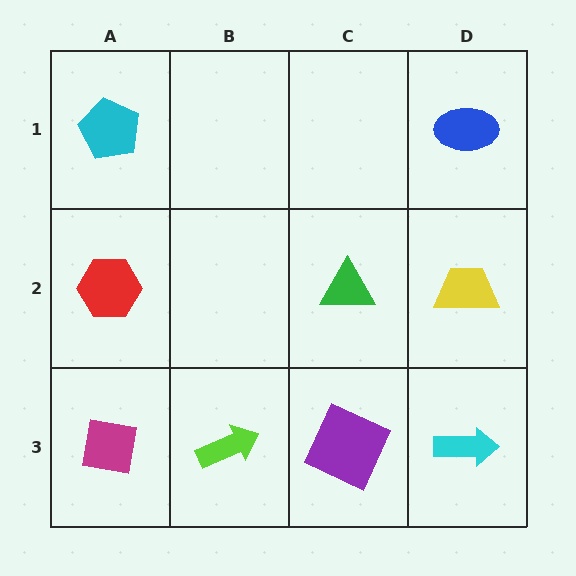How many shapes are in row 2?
3 shapes.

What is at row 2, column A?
A red hexagon.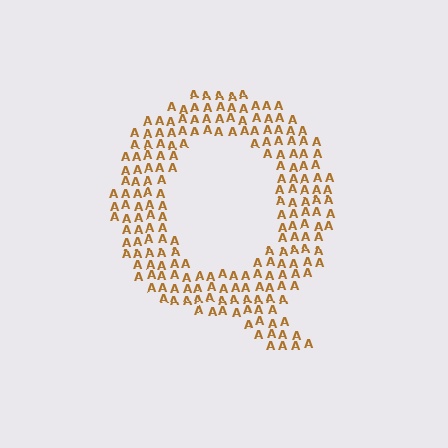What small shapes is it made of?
It is made of small letter A's.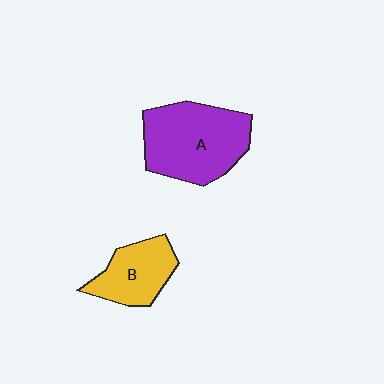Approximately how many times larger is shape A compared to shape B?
Approximately 1.7 times.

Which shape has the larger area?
Shape A (purple).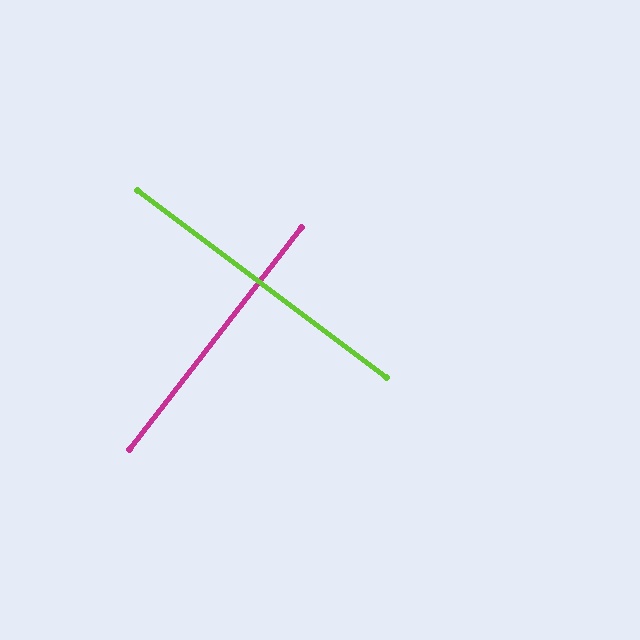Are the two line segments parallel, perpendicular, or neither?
Perpendicular — they meet at approximately 89°.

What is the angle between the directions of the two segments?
Approximately 89 degrees.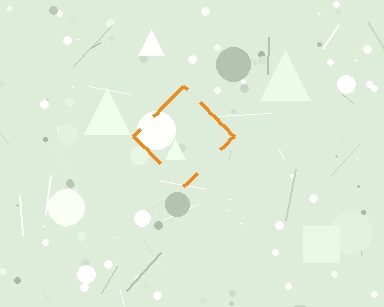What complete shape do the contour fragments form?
The contour fragments form a diamond.